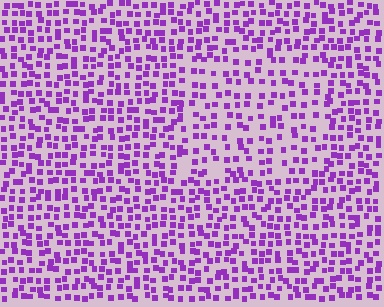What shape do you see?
I see a rectangle.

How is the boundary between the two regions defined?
The boundary is defined by a change in element density (approximately 1.6x ratio). All elements are the same color, size, and shape.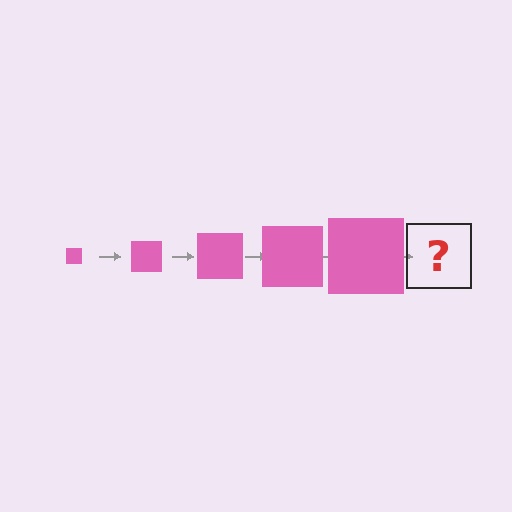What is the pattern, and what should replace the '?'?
The pattern is that the square gets progressively larger each step. The '?' should be a pink square, larger than the previous one.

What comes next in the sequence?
The next element should be a pink square, larger than the previous one.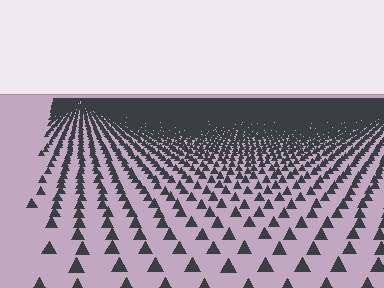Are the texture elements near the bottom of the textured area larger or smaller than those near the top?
Larger. Near the bottom, elements are closer to the viewer and appear at a bigger on-screen size.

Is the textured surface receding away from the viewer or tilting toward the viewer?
The surface is receding away from the viewer. Texture elements get smaller and denser toward the top.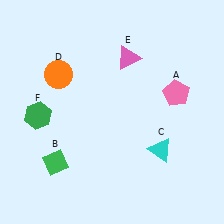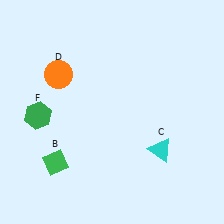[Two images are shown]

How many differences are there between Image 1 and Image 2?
There are 2 differences between the two images.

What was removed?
The pink triangle (E), the pink pentagon (A) were removed in Image 2.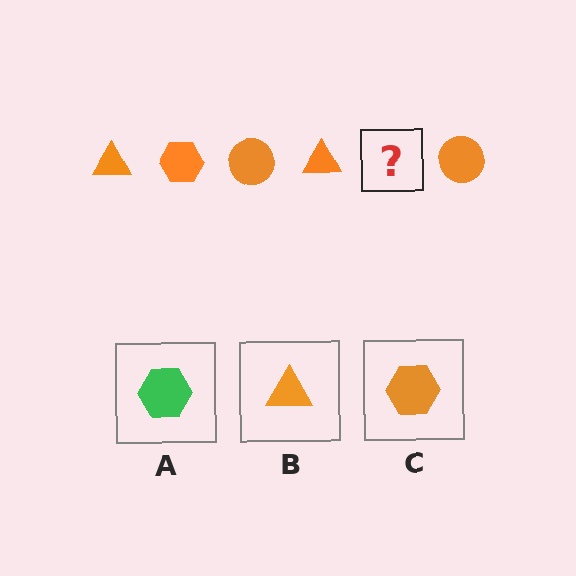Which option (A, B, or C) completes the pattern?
C.